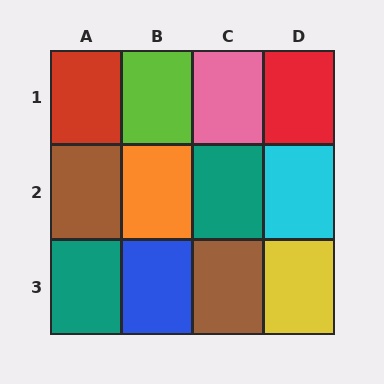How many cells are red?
2 cells are red.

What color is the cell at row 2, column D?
Cyan.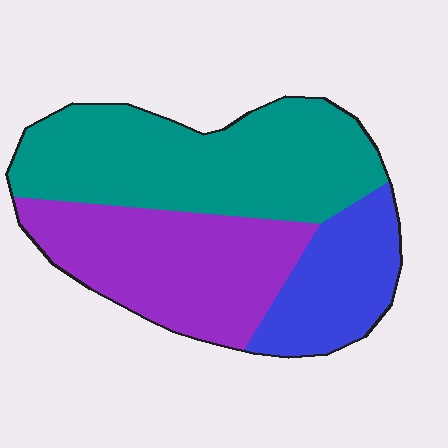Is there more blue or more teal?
Teal.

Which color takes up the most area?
Teal, at roughly 45%.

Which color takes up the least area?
Blue, at roughly 20%.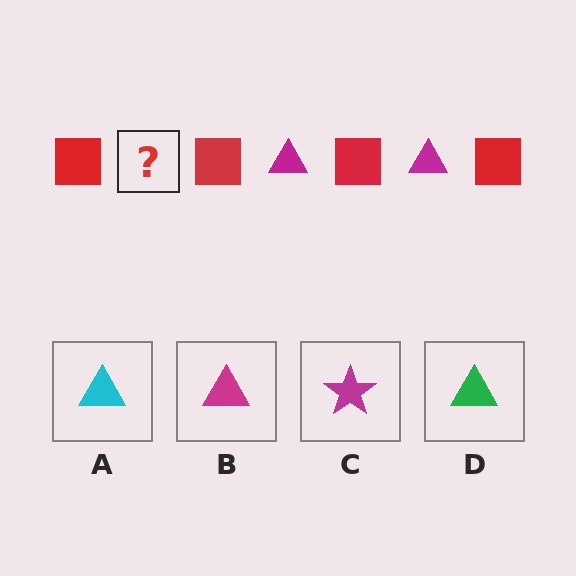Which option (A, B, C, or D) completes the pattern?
B.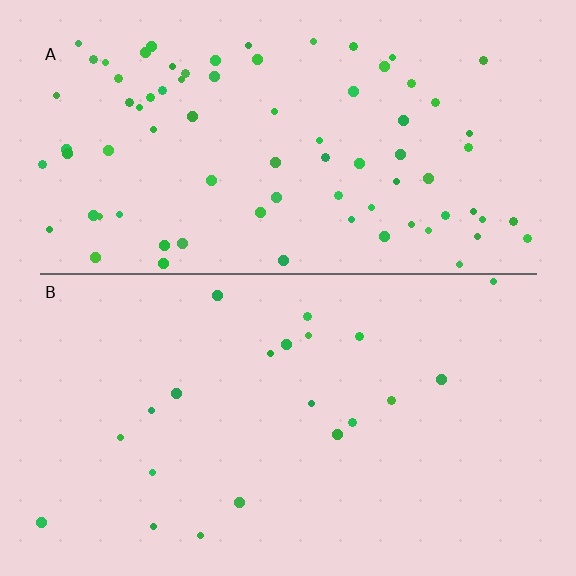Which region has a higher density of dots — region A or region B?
A (the top).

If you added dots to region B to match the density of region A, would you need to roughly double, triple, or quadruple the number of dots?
Approximately quadruple.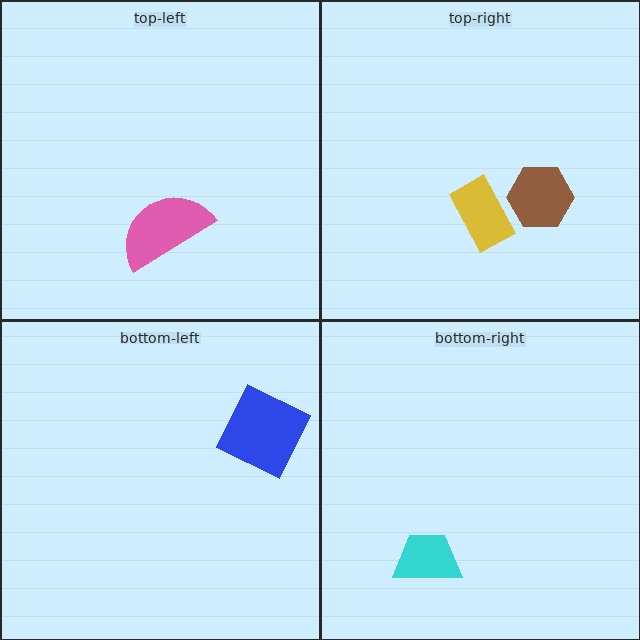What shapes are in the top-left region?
The pink semicircle.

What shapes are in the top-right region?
The brown hexagon, the yellow rectangle.